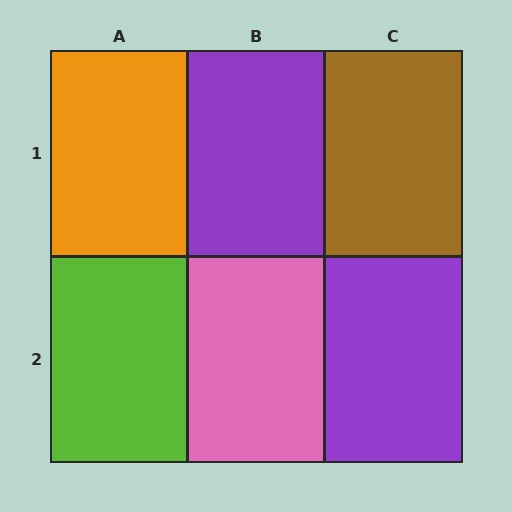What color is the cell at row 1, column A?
Orange.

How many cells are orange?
1 cell is orange.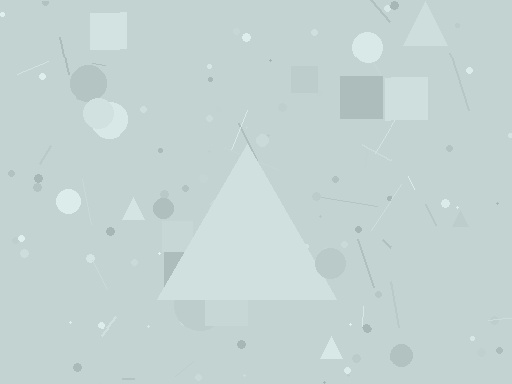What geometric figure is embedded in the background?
A triangle is embedded in the background.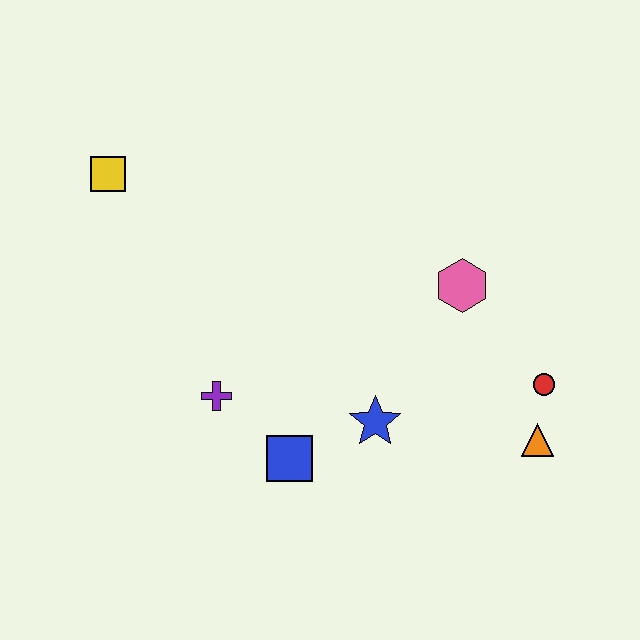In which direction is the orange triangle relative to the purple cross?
The orange triangle is to the right of the purple cross.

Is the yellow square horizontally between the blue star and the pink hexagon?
No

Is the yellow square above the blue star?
Yes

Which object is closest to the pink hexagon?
The red circle is closest to the pink hexagon.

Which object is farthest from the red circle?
The yellow square is farthest from the red circle.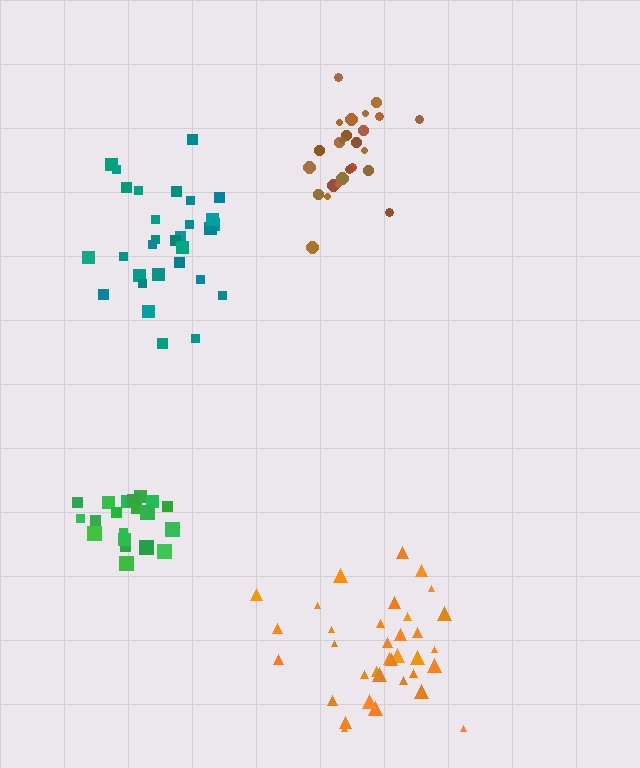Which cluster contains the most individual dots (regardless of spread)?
Orange (35).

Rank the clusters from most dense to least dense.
green, brown, teal, orange.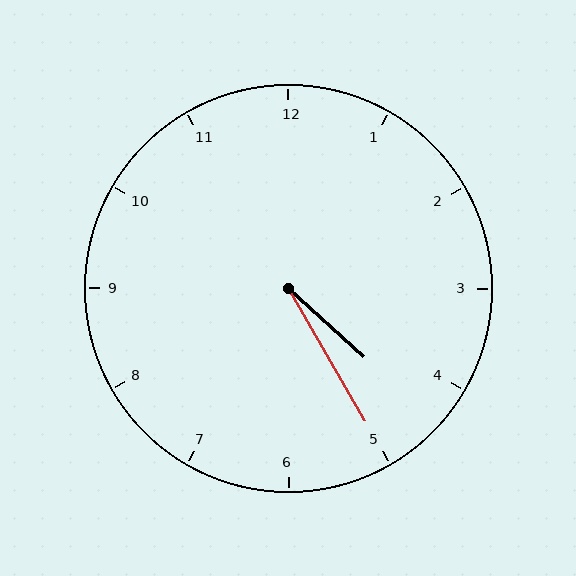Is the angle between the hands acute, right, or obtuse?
It is acute.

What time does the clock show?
4:25.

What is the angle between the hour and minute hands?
Approximately 18 degrees.